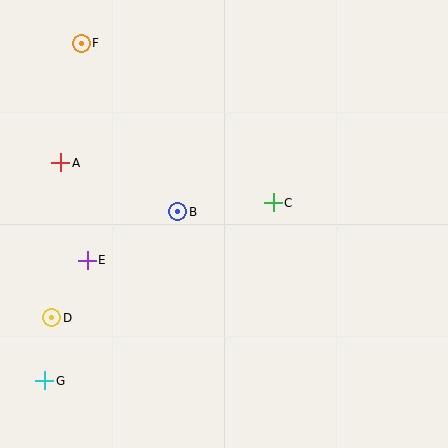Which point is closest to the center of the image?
Point B at (178, 212) is closest to the center.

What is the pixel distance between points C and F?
The distance between C and F is 250 pixels.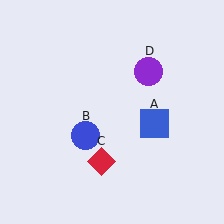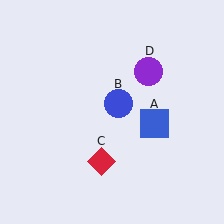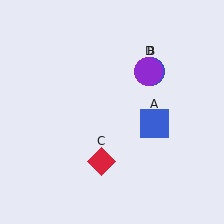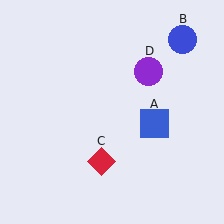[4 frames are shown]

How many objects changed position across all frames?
1 object changed position: blue circle (object B).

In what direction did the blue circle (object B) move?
The blue circle (object B) moved up and to the right.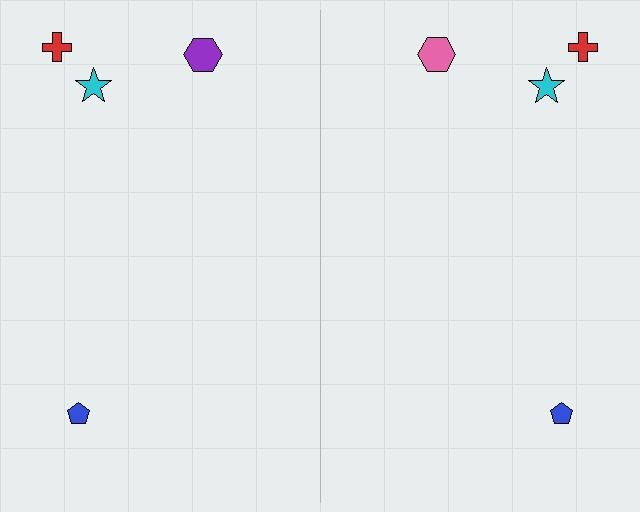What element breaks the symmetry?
The pink hexagon on the right side breaks the symmetry — its mirror counterpart is purple.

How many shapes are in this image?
There are 8 shapes in this image.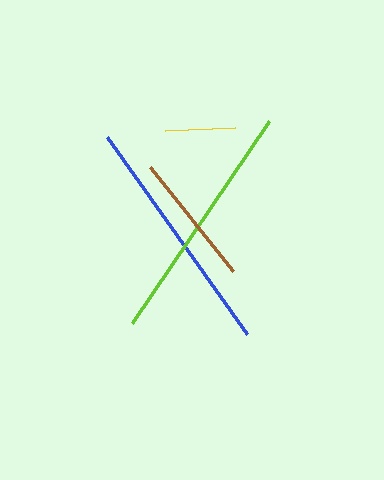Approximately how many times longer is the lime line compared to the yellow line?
The lime line is approximately 3.5 times the length of the yellow line.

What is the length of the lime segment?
The lime segment is approximately 244 pixels long.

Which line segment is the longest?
The lime line is the longest at approximately 244 pixels.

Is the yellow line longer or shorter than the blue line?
The blue line is longer than the yellow line.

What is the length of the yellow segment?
The yellow segment is approximately 70 pixels long.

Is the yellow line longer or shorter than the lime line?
The lime line is longer than the yellow line.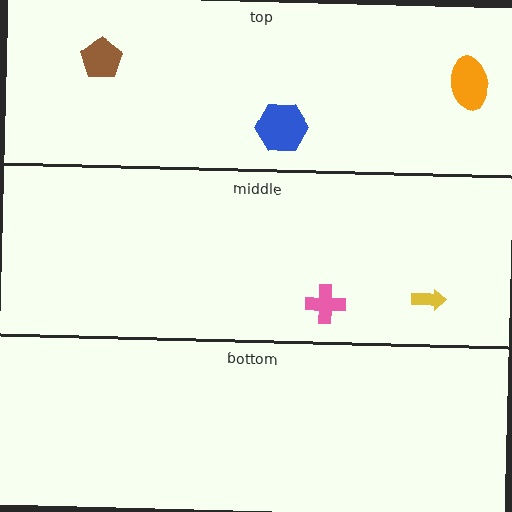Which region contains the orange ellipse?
The top region.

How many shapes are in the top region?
3.